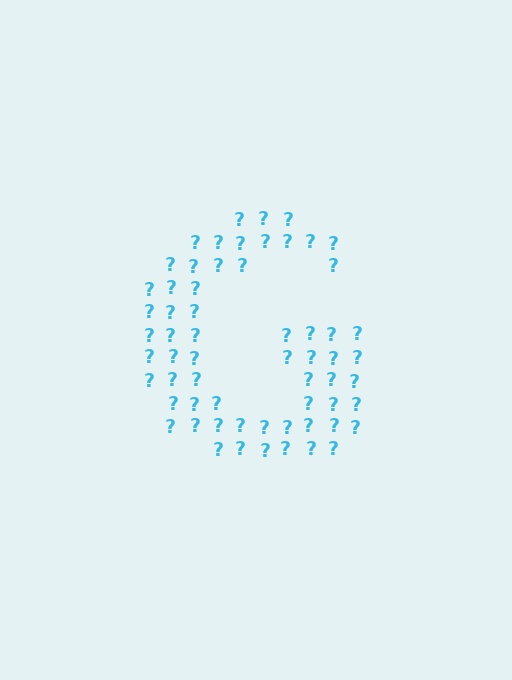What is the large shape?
The large shape is the letter G.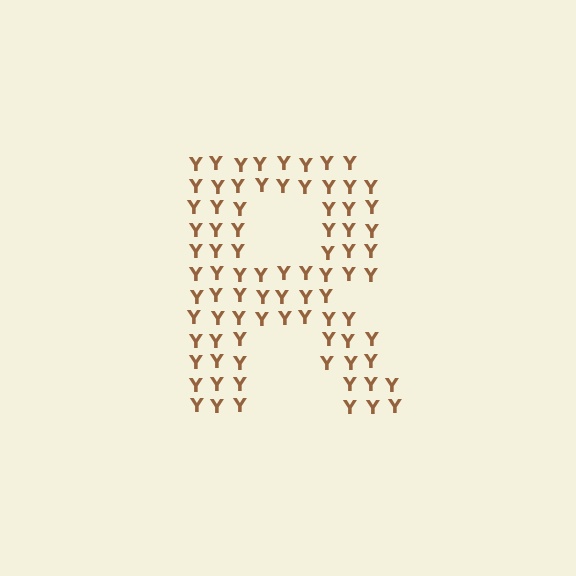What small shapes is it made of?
It is made of small letter Y's.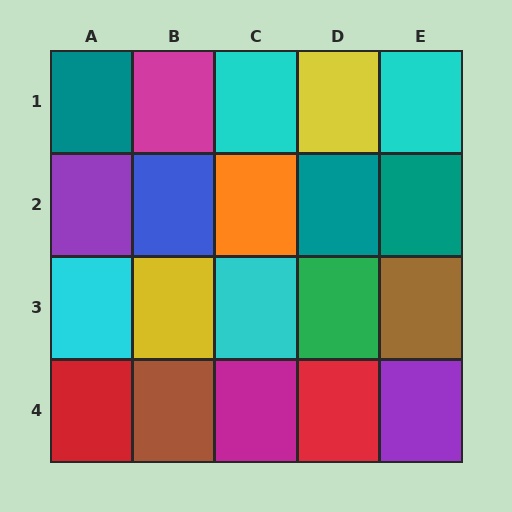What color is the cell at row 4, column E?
Purple.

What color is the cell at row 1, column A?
Teal.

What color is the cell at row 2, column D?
Teal.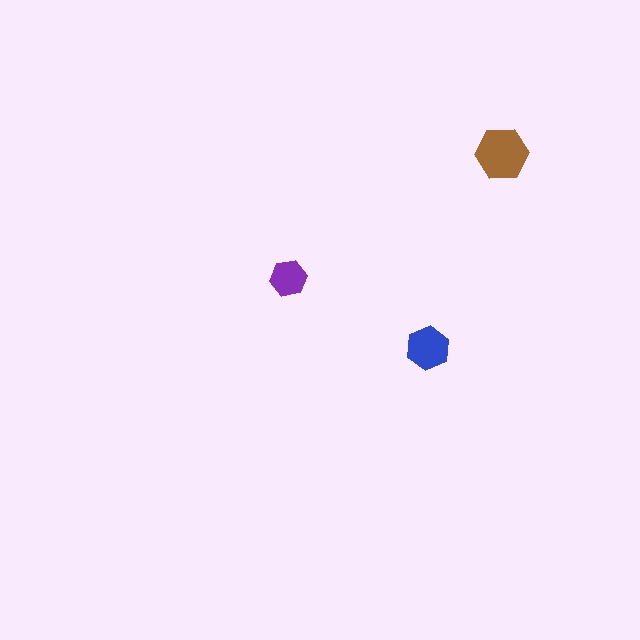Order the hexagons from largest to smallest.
the brown one, the blue one, the purple one.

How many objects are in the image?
There are 3 objects in the image.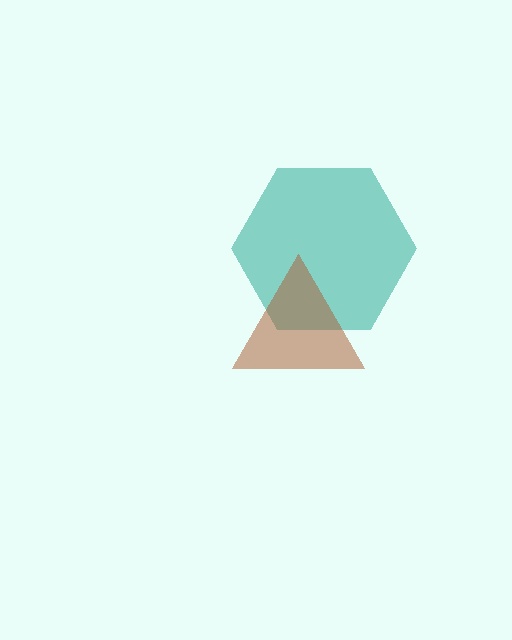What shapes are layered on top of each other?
The layered shapes are: a teal hexagon, a brown triangle.